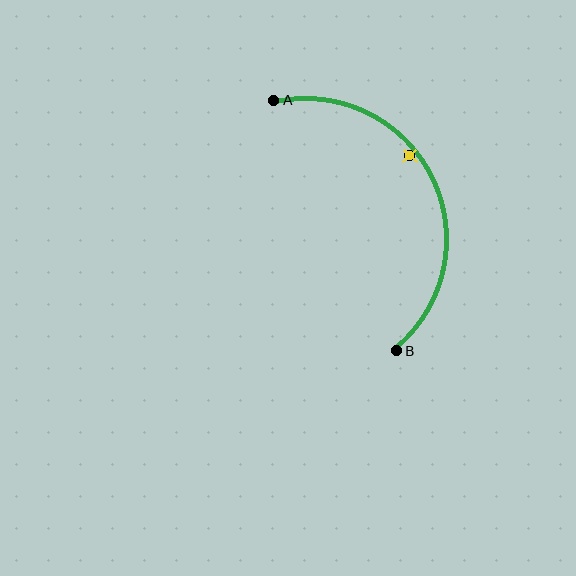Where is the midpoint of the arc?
The arc midpoint is the point on the curve farthest from the straight line joining A and B. It sits to the right of that line.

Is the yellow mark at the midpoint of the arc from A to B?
No — the yellow mark does not lie on the arc at all. It sits slightly inside the curve.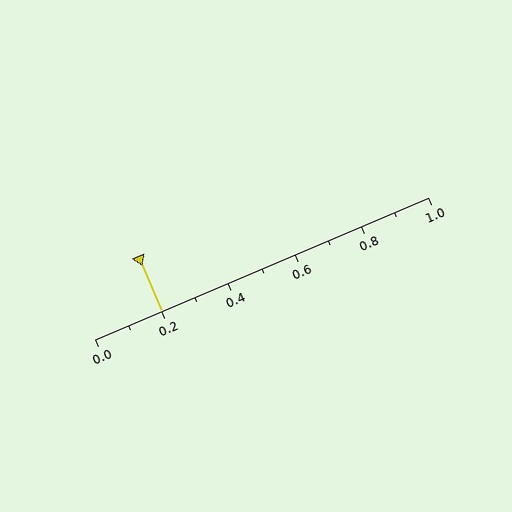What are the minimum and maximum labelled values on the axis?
The axis runs from 0.0 to 1.0.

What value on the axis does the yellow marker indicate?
The marker indicates approximately 0.2.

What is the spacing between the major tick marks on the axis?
The major ticks are spaced 0.2 apart.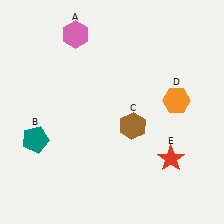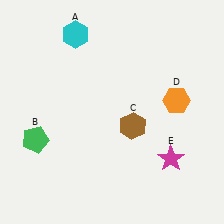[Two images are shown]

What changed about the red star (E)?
In Image 1, E is red. In Image 2, it changed to magenta.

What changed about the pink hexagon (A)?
In Image 1, A is pink. In Image 2, it changed to cyan.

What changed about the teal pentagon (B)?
In Image 1, B is teal. In Image 2, it changed to green.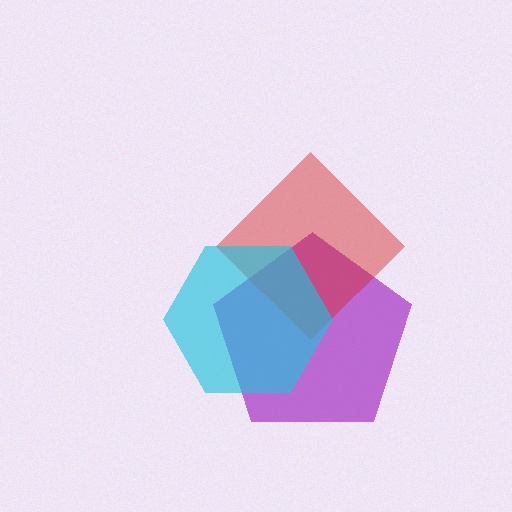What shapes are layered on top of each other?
The layered shapes are: a purple pentagon, a red diamond, a cyan hexagon.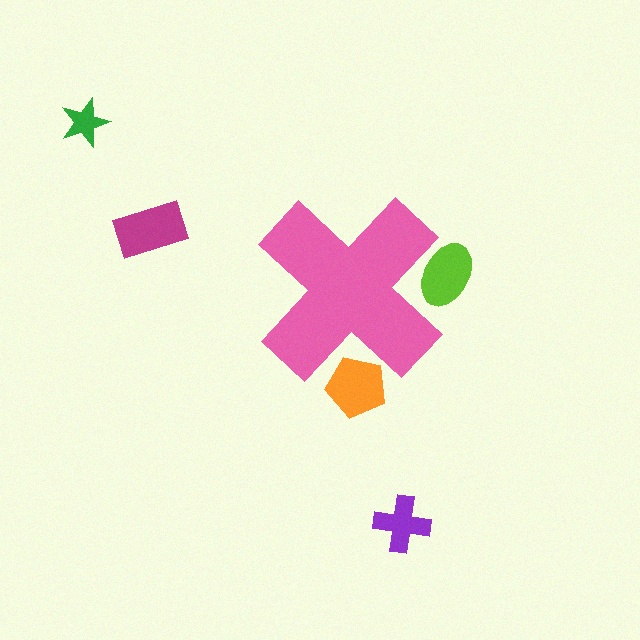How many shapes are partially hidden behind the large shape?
2 shapes are partially hidden.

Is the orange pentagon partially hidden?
Yes, the orange pentagon is partially hidden behind the pink cross.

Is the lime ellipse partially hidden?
Yes, the lime ellipse is partially hidden behind the pink cross.